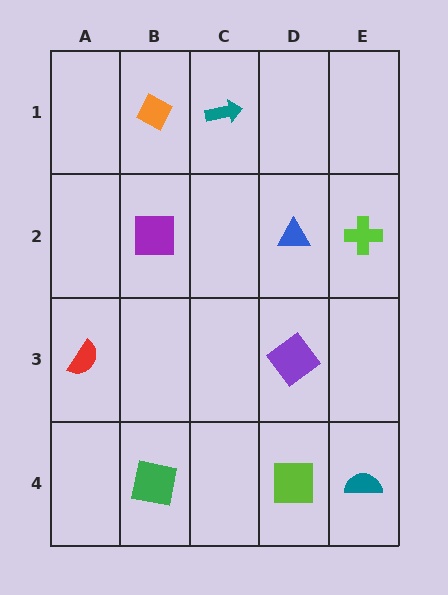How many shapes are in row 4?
3 shapes.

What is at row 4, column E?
A teal semicircle.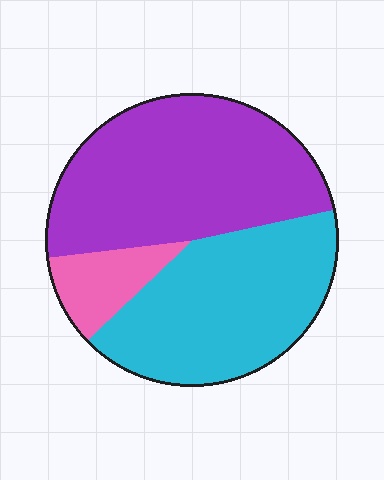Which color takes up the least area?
Pink, at roughly 10%.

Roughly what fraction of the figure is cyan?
Cyan covers about 40% of the figure.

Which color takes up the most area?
Purple, at roughly 50%.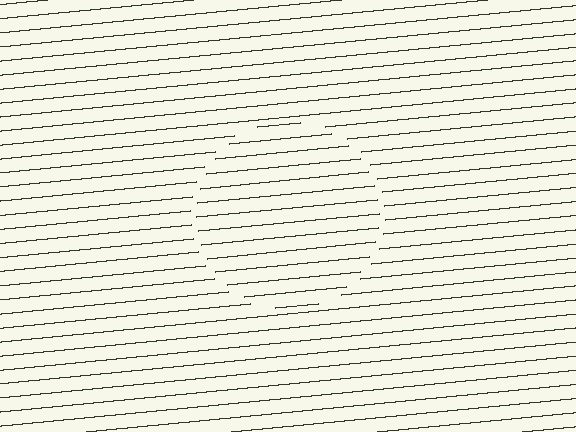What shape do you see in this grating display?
An illusory circle. The interior of the shape contains the same grating, shifted by half a period — the contour is defined by the phase discontinuity where line-ends from the inner and outer gratings abut.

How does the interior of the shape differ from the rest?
The interior of the shape contains the same grating, shifted by half a period — the contour is defined by the phase discontinuity where line-ends from the inner and outer gratings abut.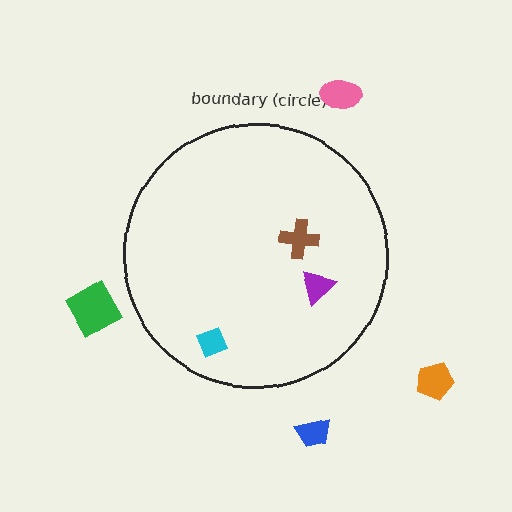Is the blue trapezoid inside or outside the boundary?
Outside.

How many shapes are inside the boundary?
3 inside, 4 outside.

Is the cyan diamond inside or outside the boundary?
Inside.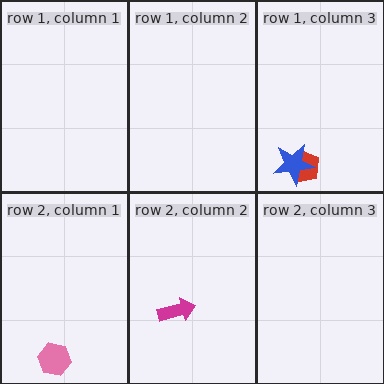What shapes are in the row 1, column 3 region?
The red pentagon, the blue star.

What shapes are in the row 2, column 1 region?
The pink hexagon.